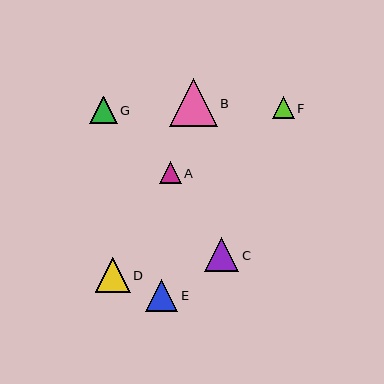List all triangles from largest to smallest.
From largest to smallest: B, D, C, E, G, F, A.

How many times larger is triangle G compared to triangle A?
Triangle G is approximately 1.3 times the size of triangle A.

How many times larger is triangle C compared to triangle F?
Triangle C is approximately 1.5 times the size of triangle F.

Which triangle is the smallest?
Triangle A is the smallest with a size of approximately 21 pixels.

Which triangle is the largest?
Triangle B is the largest with a size of approximately 48 pixels.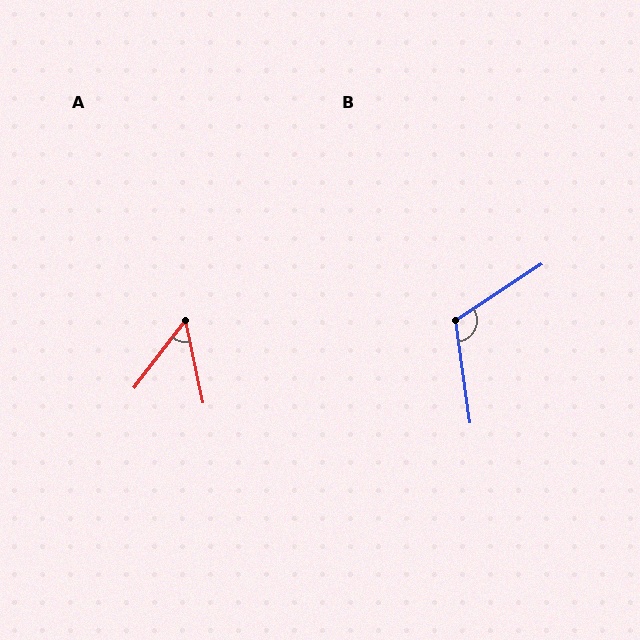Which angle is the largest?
B, at approximately 115 degrees.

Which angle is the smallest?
A, at approximately 49 degrees.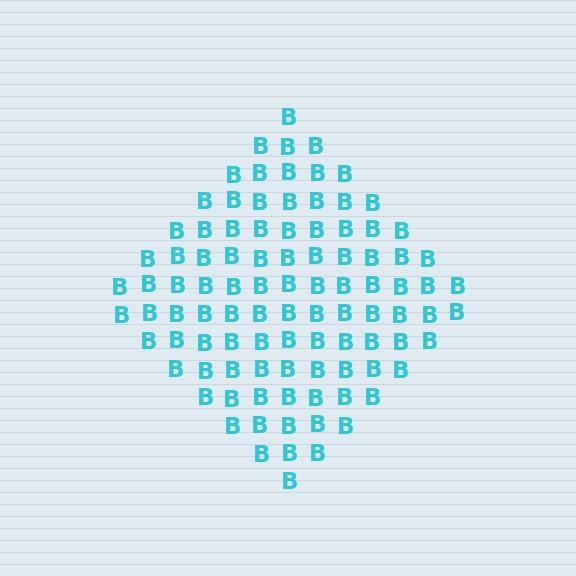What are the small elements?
The small elements are letter B's.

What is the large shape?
The large shape is a diamond.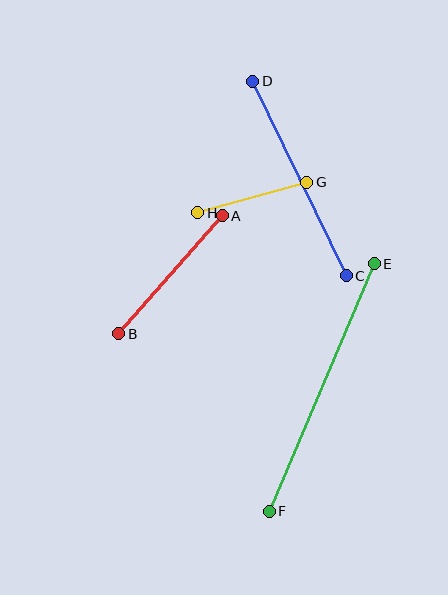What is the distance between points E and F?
The distance is approximately 268 pixels.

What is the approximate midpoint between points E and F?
The midpoint is at approximately (322, 387) pixels.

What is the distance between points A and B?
The distance is approximately 157 pixels.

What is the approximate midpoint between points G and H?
The midpoint is at approximately (252, 198) pixels.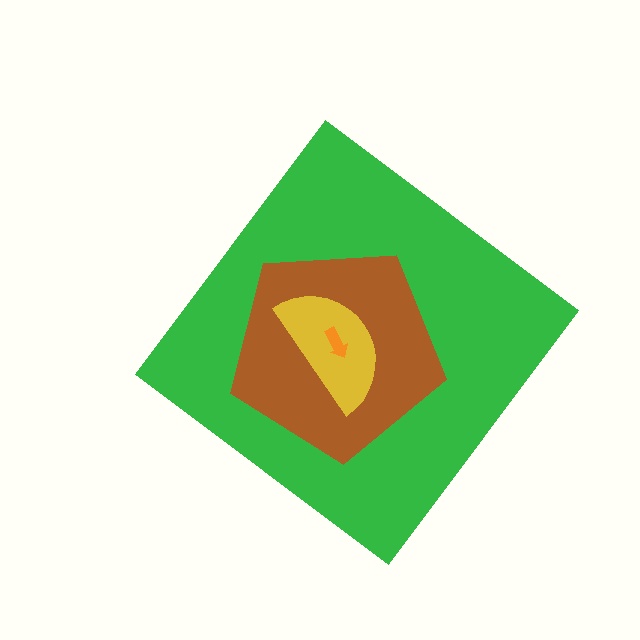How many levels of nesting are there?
4.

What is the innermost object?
The orange arrow.